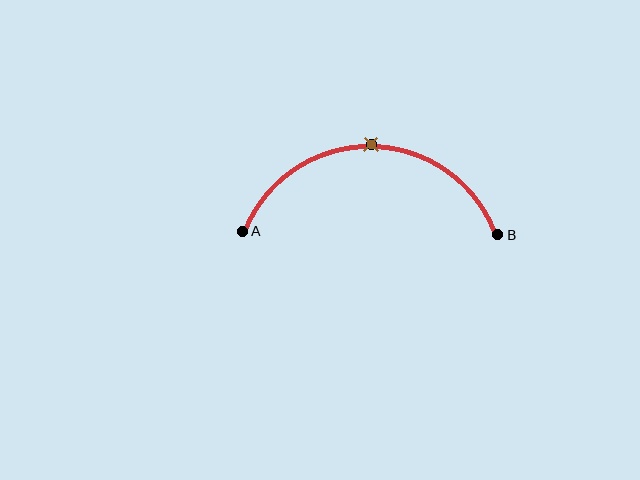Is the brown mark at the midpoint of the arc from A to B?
Yes. The brown mark lies on the arc at equal arc-length from both A and B — it is the arc midpoint.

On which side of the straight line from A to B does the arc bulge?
The arc bulges above the straight line connecting A and B.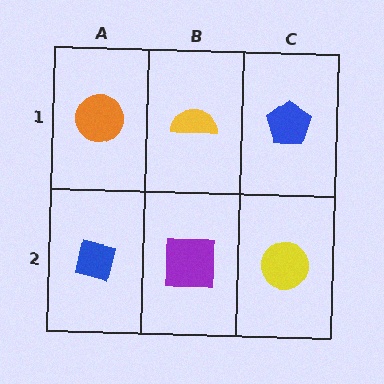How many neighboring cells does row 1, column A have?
2.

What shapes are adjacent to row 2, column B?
A yellow semicircle (row 1, column B), a blue square (row 2, column A), a yellow circle (row 2, column C).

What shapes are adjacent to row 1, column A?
A blue square (row 2, column A), a yellow semicircle (row 1, column B).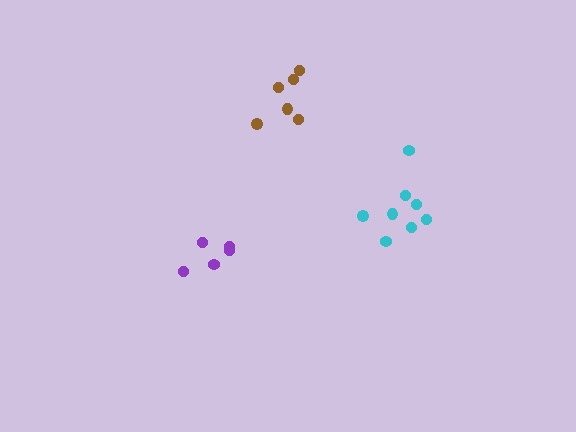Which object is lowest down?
The purple cluster is bottommost.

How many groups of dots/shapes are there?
There are 3 groups.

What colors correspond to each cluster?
The clusters are colored: cyan, brown, purple.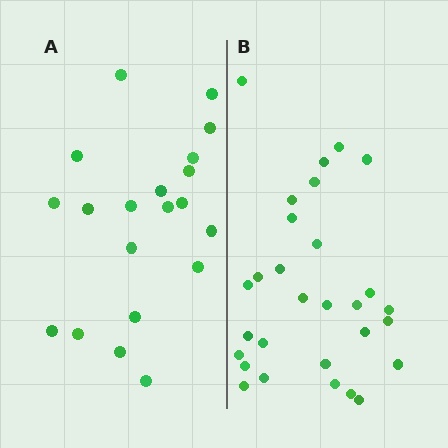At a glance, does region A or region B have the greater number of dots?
Region B (the right region) has more dots.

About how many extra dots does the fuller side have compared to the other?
Region B has roughly 8 or so more dots than region A.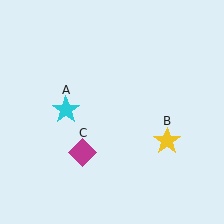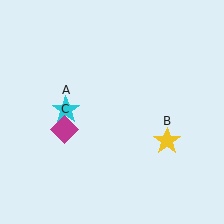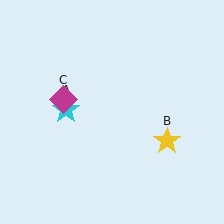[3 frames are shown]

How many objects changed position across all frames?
1 object changed position: magenta diamond (object C).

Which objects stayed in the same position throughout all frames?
Cyan star (object A) and yellow star (object B) remained stationary.